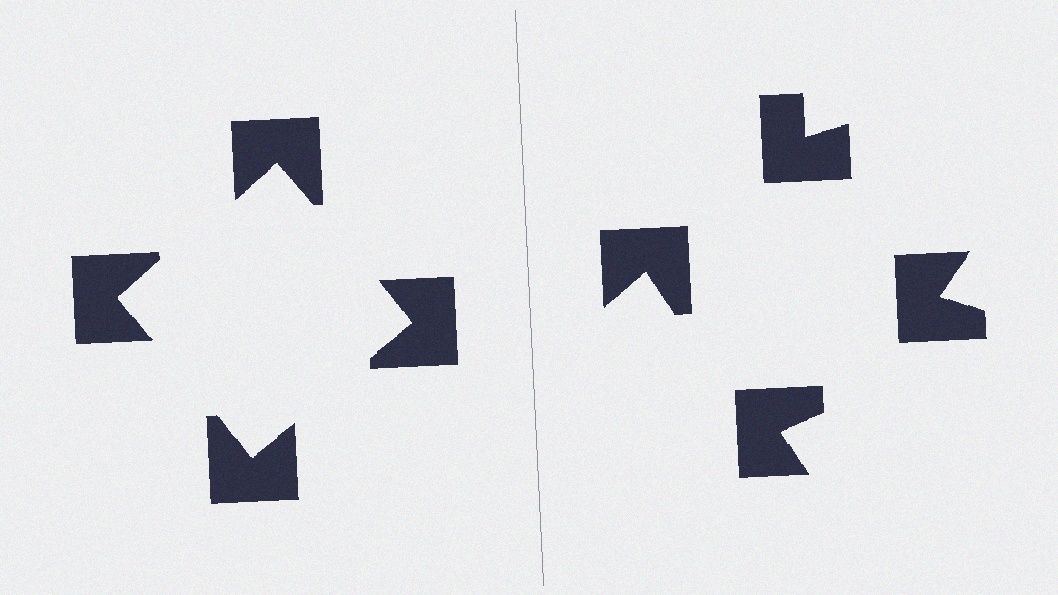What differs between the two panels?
The notched squares are positioned identically on both sides; only the wedge orientations differ. On the left they align to a square; on the right they are misaligned.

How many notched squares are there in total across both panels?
8 — 4 on each side.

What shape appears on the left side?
An illusory square.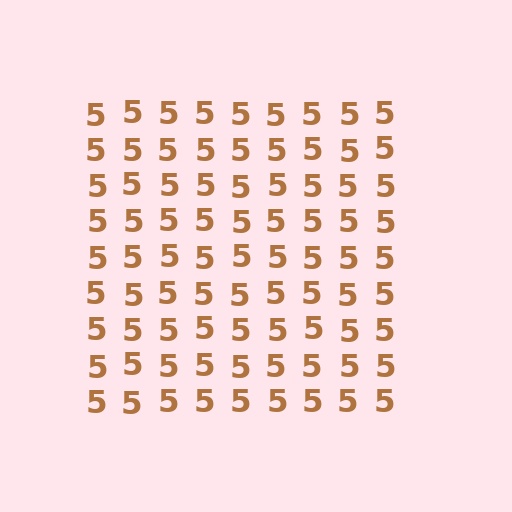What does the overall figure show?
The overall figure shows a square.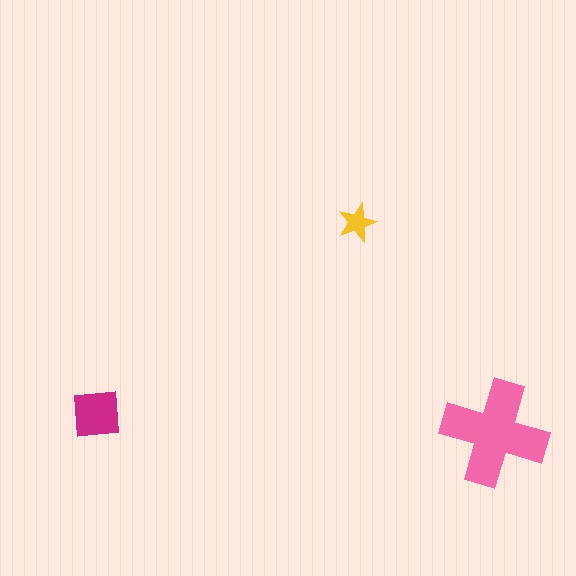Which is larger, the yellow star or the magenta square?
The magenta square.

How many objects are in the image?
There are 3 objects in the image.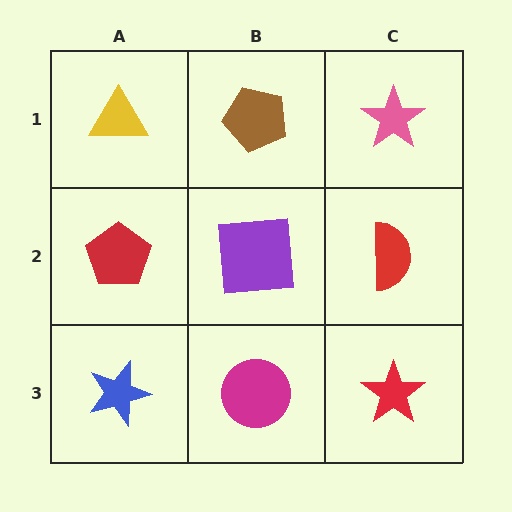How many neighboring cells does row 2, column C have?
3.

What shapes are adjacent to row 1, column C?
A red semicircle (row 2, column C), a brown pentagon (row 1, column B).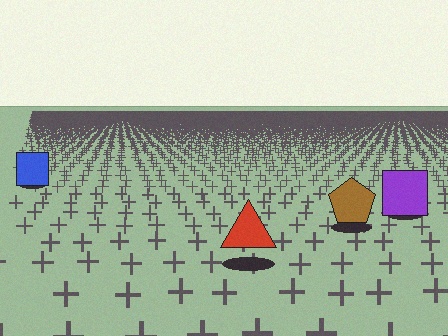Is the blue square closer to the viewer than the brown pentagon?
No. The brown pentagon is closer — you can tell from the texture gradient: the ground texture is coarser near it.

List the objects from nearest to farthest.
From nearest to farthest: the red triangle, the brown pentagon, the purple square, the blue square.